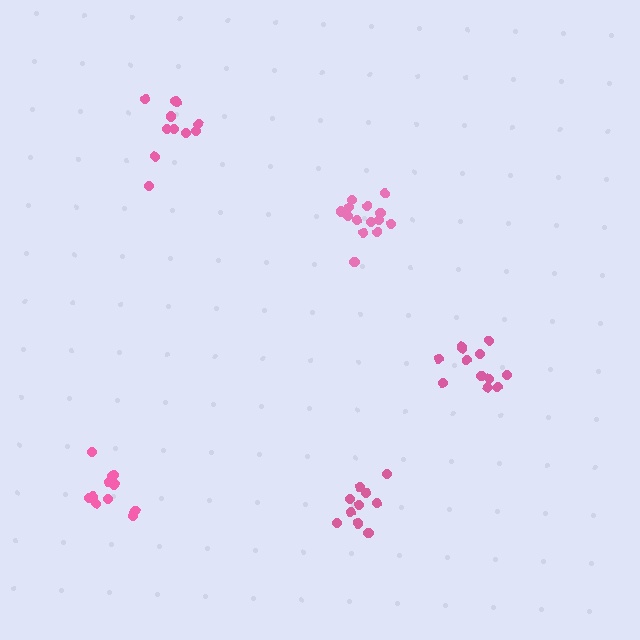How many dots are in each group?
Group 1: 11 dots, Group 2: 14 dots, Group 3: 12 dots, Group 4: 11 dots, Group 5: 10 dots (58 total).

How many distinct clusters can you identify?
There are 5 distinct clusters.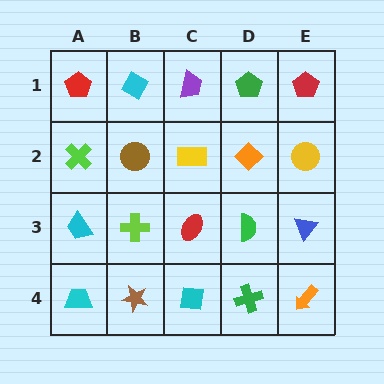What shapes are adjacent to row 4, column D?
A green semicircle (row 3, column D), a cyan square (row 4, column C), an orange arrow (row 4, column E).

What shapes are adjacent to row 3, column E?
A yellow circle (row 2, column E), an orange arrow (row 4, column E), a green semicircle (row 3, column D).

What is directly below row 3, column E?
An orange arrow.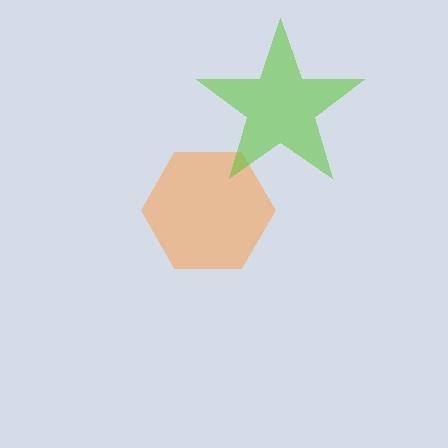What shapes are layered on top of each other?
The layered shapes are: an orange hexagon, a lime star.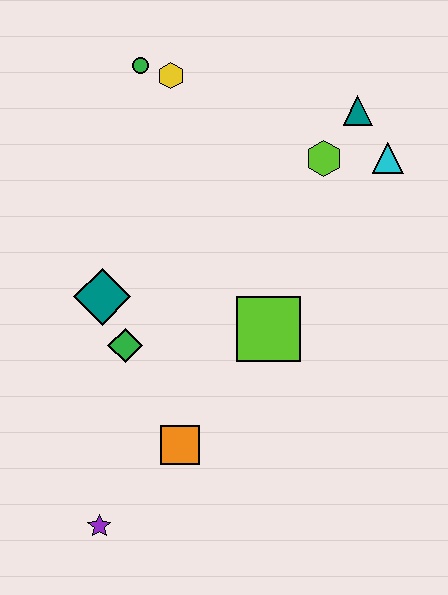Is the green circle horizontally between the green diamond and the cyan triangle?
Yes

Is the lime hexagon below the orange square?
No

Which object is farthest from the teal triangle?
The purple star is farthest from the teal triangle.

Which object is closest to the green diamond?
The teal diamond is closest to the green diamond.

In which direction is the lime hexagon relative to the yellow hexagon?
The lime hexagon is to the right of the yellow hexagon.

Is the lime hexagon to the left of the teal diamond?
No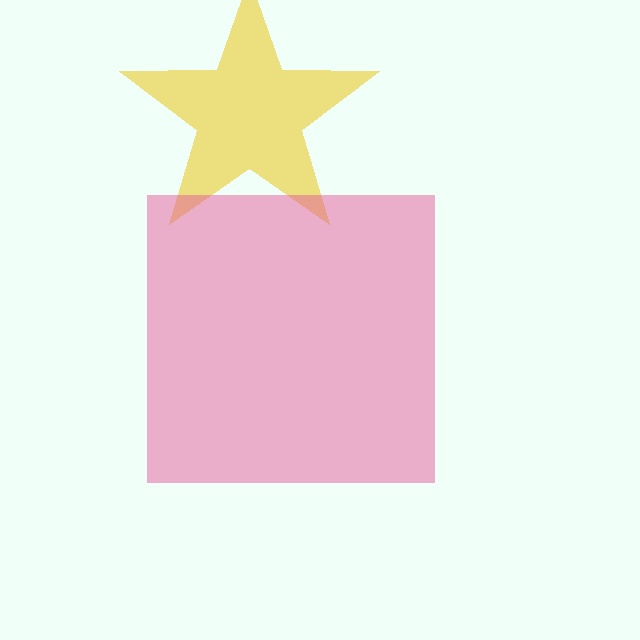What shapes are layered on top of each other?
The layered shapes are: a yellow star, a pink square.